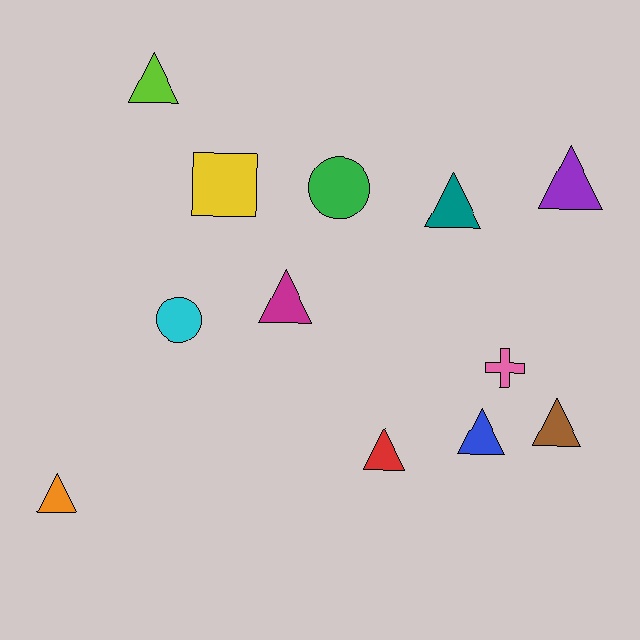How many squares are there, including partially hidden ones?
There is 1 square.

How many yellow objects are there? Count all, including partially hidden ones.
There is 1 yellow object.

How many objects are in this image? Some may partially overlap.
There are 12 objects.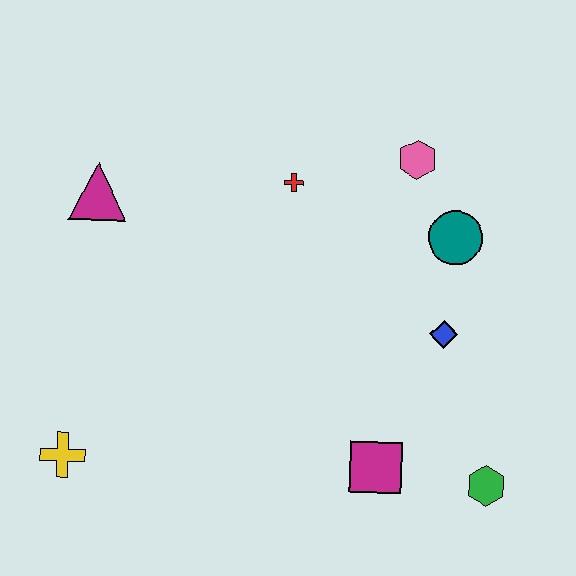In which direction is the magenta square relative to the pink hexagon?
The magenta square is below the pink hexagon.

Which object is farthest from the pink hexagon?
The yellow cross is farthest from the pink hexagon.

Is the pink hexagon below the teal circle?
No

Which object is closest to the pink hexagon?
The teal circle is closest to the pink hexagon.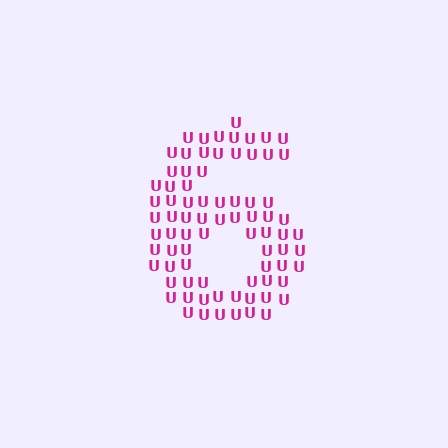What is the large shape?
The large shape is the digit 6.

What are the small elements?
The small elements are letter U's.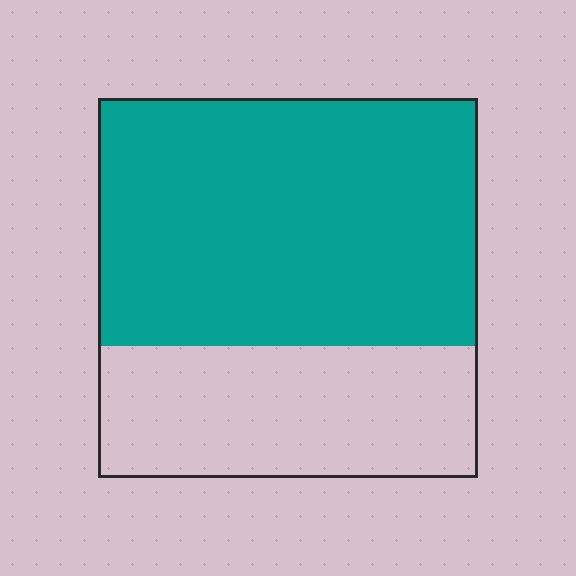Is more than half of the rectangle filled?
Yes.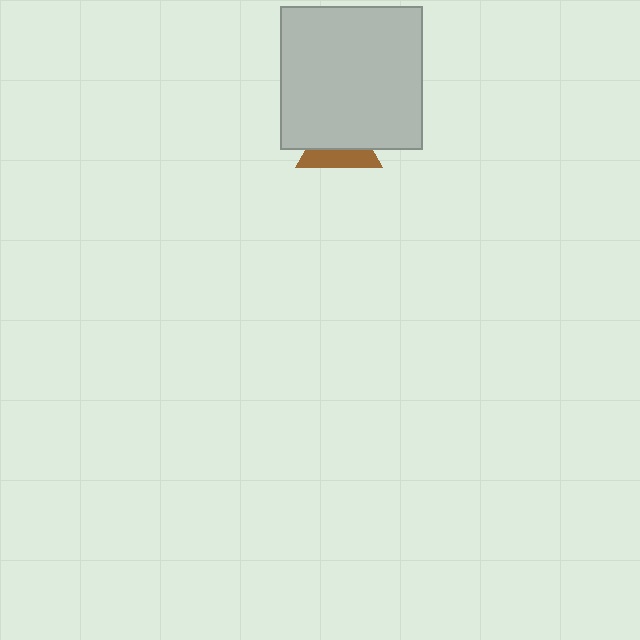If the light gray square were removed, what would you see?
You would see the complete brown triangle.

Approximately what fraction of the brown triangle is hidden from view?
Roughly 58% of the brown triangle is hidden behind the light gray square.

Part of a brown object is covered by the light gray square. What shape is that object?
It is a triangle.